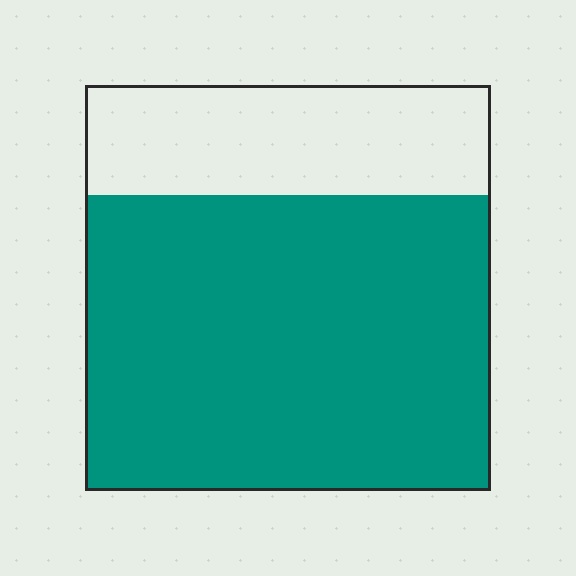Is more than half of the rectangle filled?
Yes.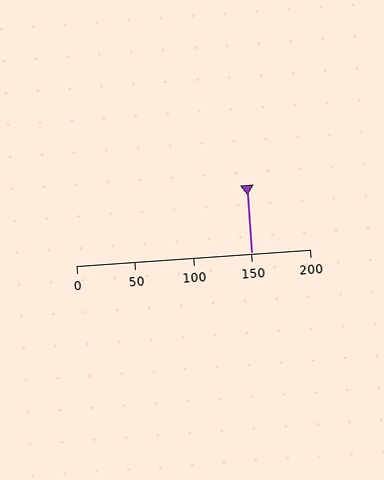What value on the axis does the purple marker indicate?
The marker indicates approximately 150.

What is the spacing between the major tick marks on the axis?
The major ticks are spaced 50 apart.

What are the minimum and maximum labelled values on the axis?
The axis runs from 0 to 200.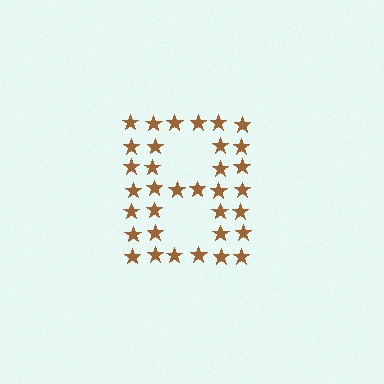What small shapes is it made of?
It is made of small stars.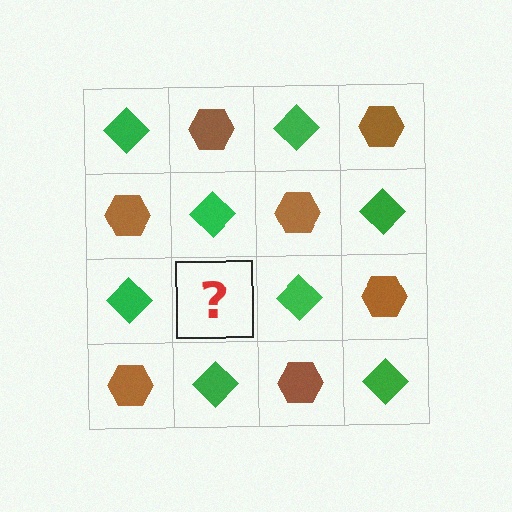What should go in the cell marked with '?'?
The missing cell should contain a brown hexagon.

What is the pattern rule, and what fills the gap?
The rule is that it alternates green diamond and brown hexagon in a checkerboard pattern. The gap should be filled with a brown hexagon.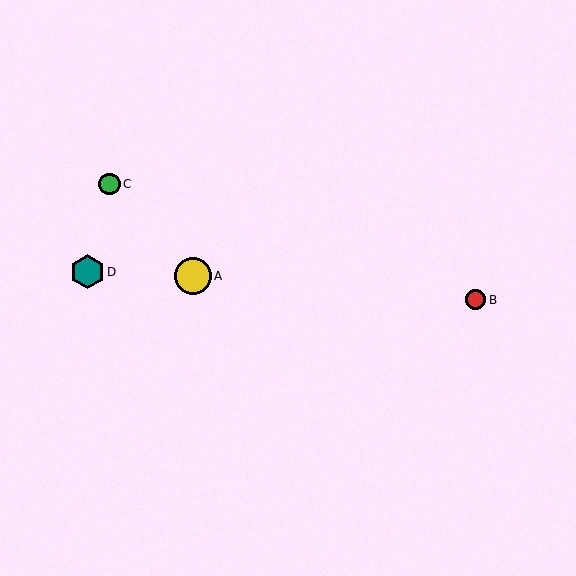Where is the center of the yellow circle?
The center of the yellow circle is at (193, 276).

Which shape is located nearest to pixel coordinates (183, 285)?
The yellow circle (labeled A) at (193, 276) is nearest to that location.